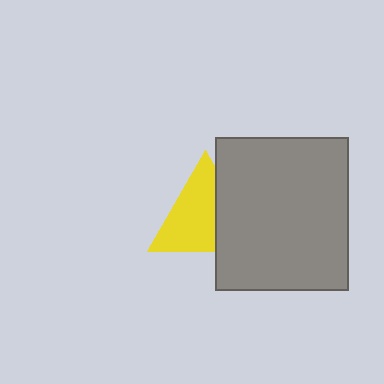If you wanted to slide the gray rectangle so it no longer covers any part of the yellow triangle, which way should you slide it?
Slide it right — that is the most direct way to separate the two shapes.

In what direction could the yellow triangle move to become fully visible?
The yellow triangle could move left. That would shift it out from behind the gray rectangle entirely.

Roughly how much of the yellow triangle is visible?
Most of it is visible (roughly 66%).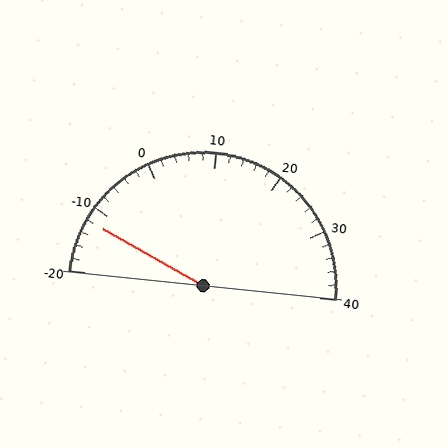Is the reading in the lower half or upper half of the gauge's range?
The reading is in the lower half of the range (-20 to 40).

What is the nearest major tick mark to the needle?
The nearest major tick mark is -10.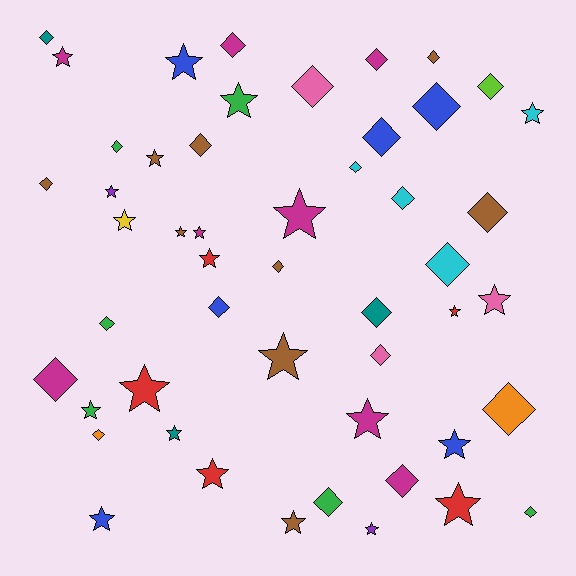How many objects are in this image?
There are 50 objects.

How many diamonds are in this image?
There are 26 diamonds.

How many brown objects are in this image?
There are 9 brown objects.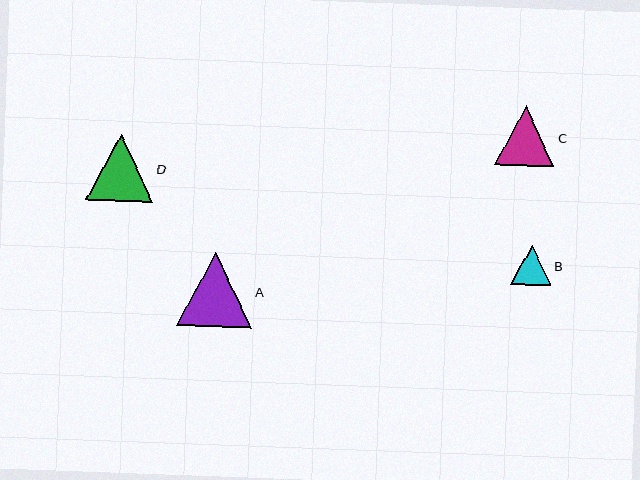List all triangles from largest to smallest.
From largest to smallest: A, D, C, B.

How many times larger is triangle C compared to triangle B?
Triangle C is approximately 1.5 times the size of triangle B.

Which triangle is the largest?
Triangle A is the largest with a size of approximately 74 pixels.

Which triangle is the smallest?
Triangle B is the smallest with a size of approximately 40 pixels.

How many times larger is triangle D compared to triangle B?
Triangle D is approximately 1.7 times the size of triangle B.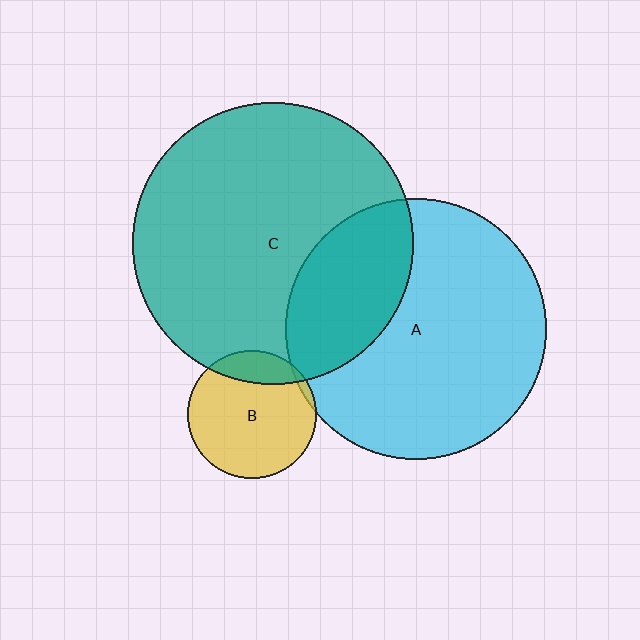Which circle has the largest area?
Circle C (teal).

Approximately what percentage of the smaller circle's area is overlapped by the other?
Approximately 30%.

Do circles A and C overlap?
Yes.